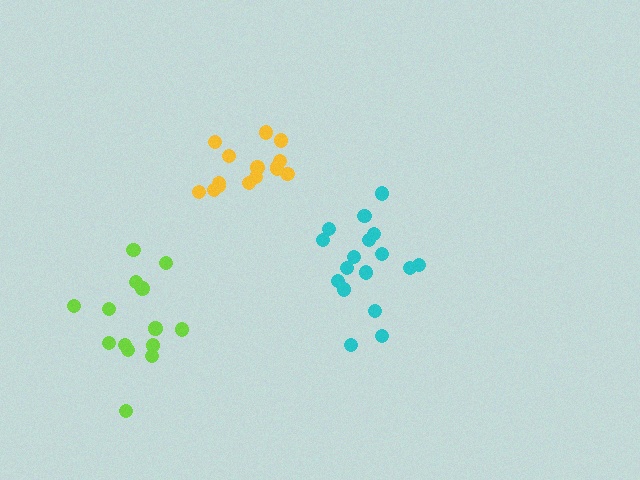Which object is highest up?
The yellow cluster is topmost.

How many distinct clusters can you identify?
There are 3 distinct clusters.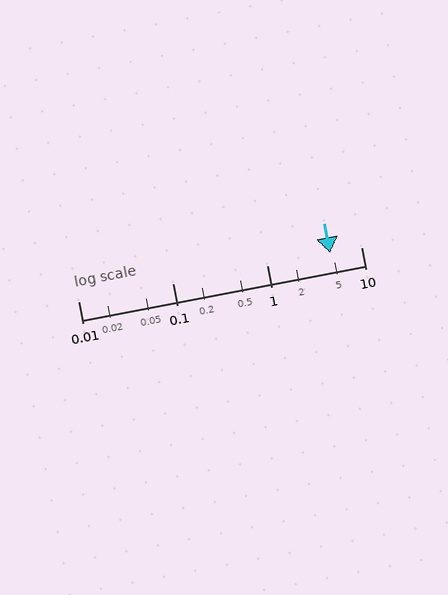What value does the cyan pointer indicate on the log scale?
The pointer indicates approximately 4.7.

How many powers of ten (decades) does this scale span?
The scale spans 3 decades, from 0.01 to 10.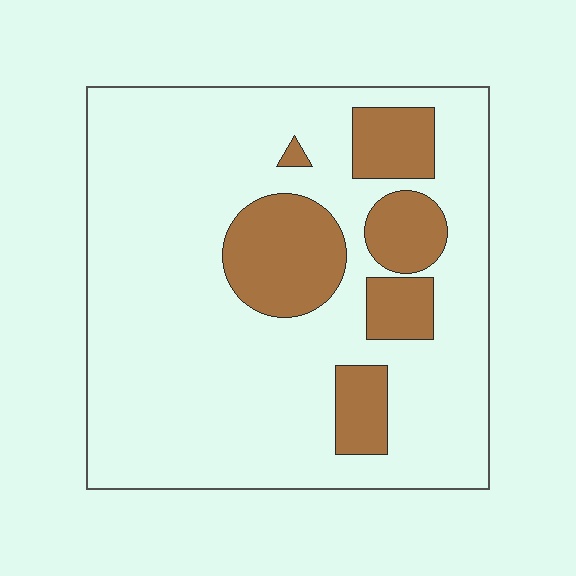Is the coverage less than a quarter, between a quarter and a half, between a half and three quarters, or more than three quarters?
Less than a quarter.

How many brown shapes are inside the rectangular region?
6.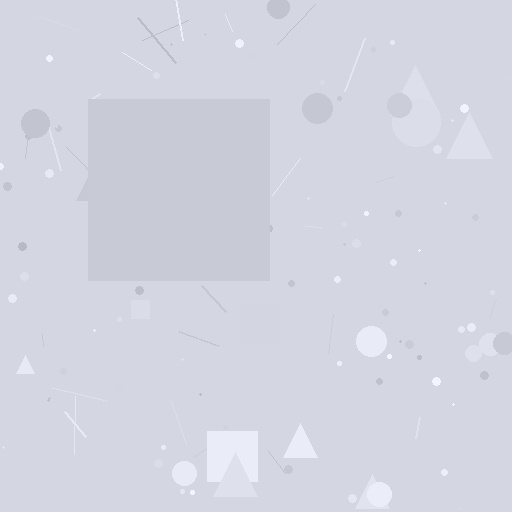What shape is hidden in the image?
A square is hidden in the image.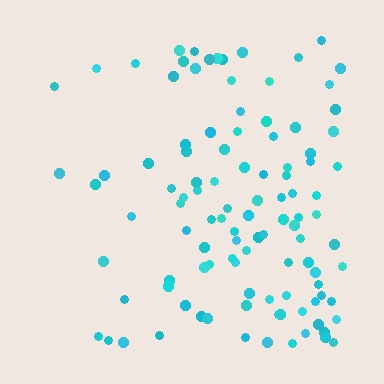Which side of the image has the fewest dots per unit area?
The left.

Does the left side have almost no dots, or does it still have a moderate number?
Still a moderate number, just noticeably fewer than the right.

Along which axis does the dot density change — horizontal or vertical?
Horizontal.